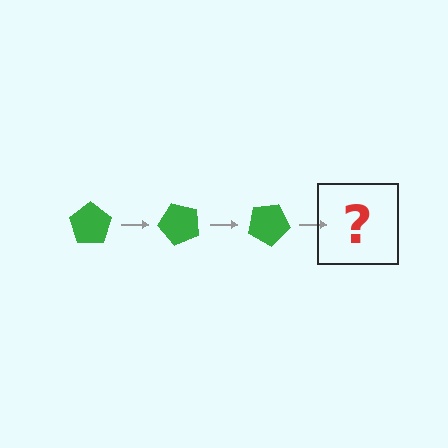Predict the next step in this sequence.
The next step is a green pentagon rotated 150 degrees.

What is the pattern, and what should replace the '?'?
The pattern is that the pentagon rotates 50 degrees each step. The '?' should be a green pentagon rotated 150 degrees.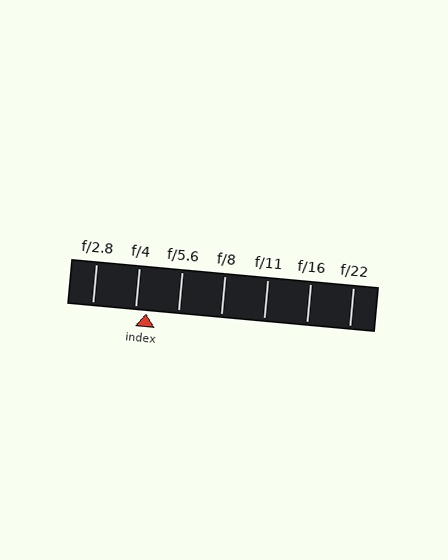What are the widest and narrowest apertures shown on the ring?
The widest aperture shown is f/2.8 and the narrowest is f/22.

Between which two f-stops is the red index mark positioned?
The index mark is between f/4 and f/5.6.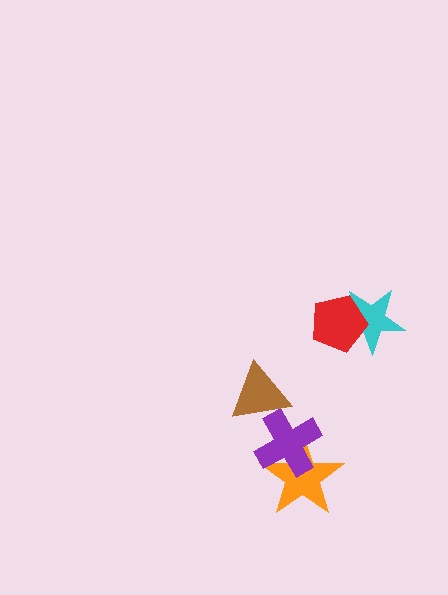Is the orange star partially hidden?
Yes, it is partially covered by another shape.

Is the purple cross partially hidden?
Yes, it is partially covered by another shape.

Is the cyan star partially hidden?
Yes, it is partially covered by another shape.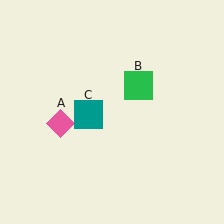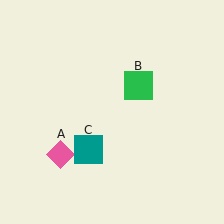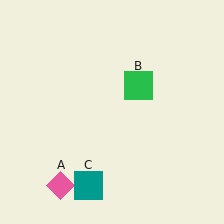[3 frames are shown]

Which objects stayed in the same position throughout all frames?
Green square (object B) remained stationary.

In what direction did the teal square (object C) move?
The teal square (object C) moved down.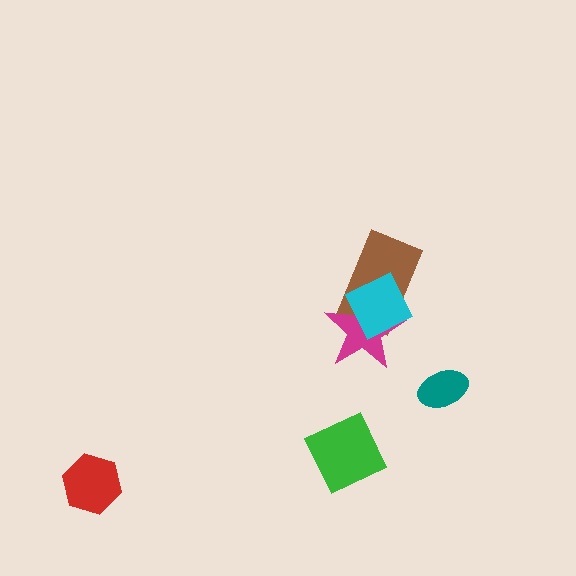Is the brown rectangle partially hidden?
Yes, it is partially covered by another shape.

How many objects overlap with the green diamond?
0 objects overlap with the green diamond.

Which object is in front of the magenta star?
The cyan diamond is in front of the magenta star.